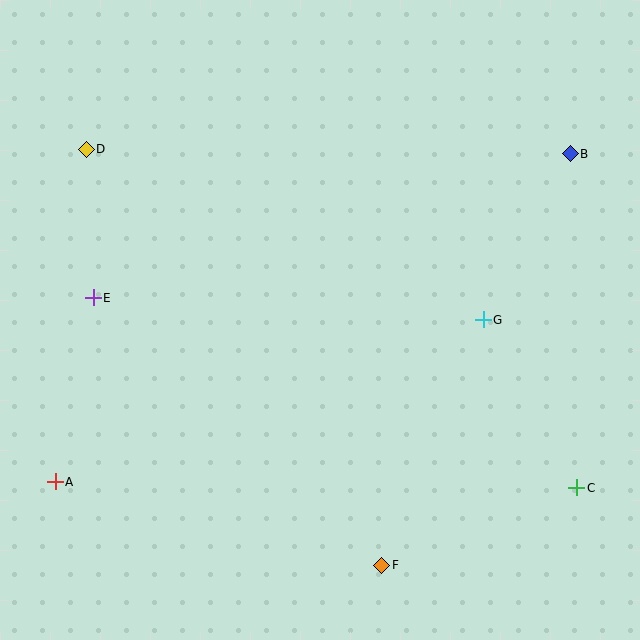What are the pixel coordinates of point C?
Point C is at (577, 488).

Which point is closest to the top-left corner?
Point D is closest to the top-left corner.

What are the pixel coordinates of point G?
Point G is at (483, 320).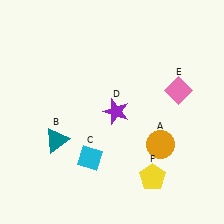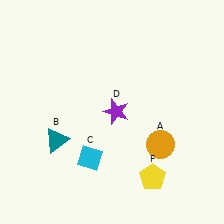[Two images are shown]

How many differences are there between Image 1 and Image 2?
There is 1 difference between the two images.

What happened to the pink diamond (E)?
The pink diamond (E) was removed in Image 2. It was in the top-right area of Image 1.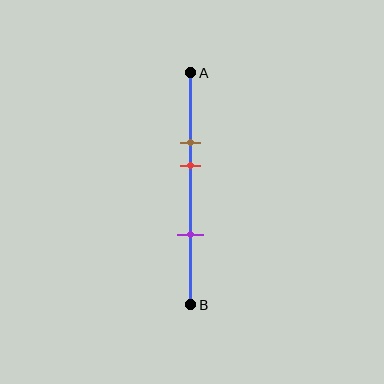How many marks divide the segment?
There are 3 marks dividing the segment.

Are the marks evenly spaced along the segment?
No, the marks are not evenly spaced.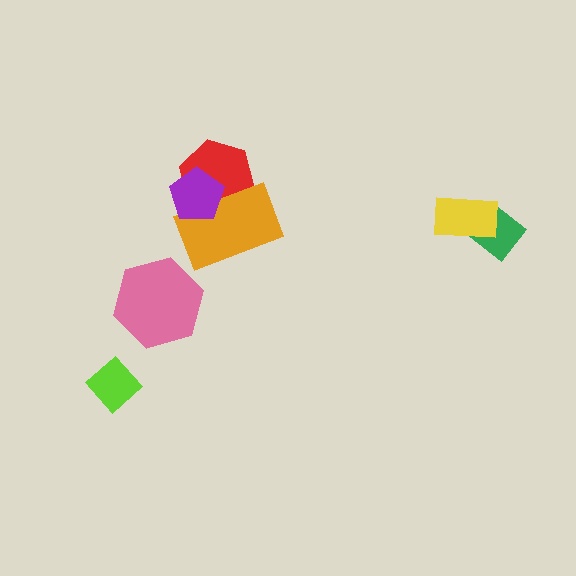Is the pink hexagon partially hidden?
No, no other shape covers it.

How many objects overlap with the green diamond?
1 object overlaps with the green diamond.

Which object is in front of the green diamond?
The yellow rectangle is in front of the green diamond.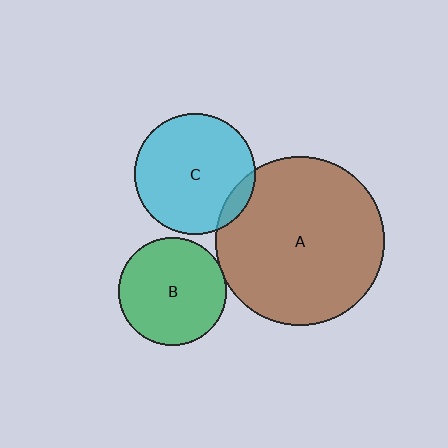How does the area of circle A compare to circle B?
Approximately 2.5 times.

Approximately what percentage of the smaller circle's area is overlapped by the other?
Approximately 5%.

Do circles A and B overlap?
Yes.